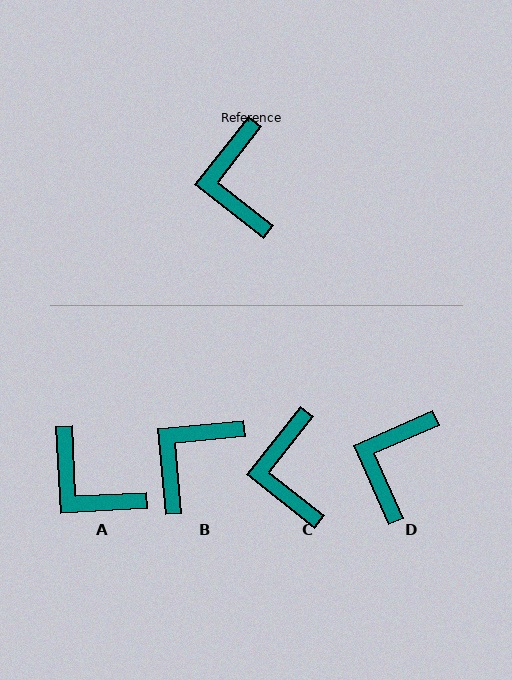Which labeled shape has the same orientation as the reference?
C.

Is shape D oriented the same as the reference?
No, it is off by about 28 degrees.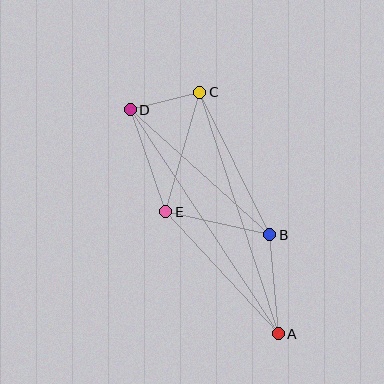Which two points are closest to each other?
Points C and D are closest to each other.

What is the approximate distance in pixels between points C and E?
The distance between C and E is approximately 124 pixels.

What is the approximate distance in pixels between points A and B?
The distance between A and B is approximately 99 pixels.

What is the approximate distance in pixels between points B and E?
The distance between B and E is approximately 106 pixels.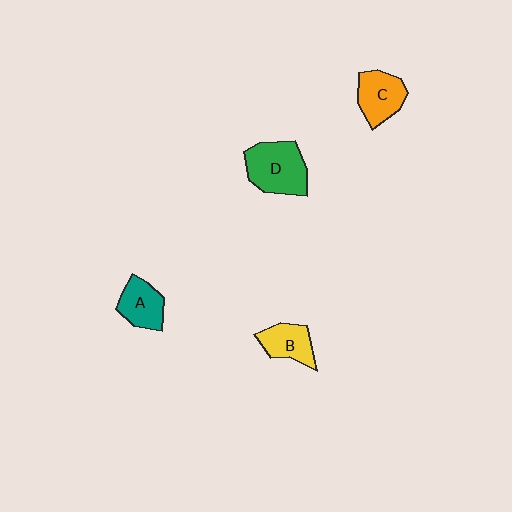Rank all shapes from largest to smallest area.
From largest to smallest: D (green), C (orange), A (teal), B (yellow).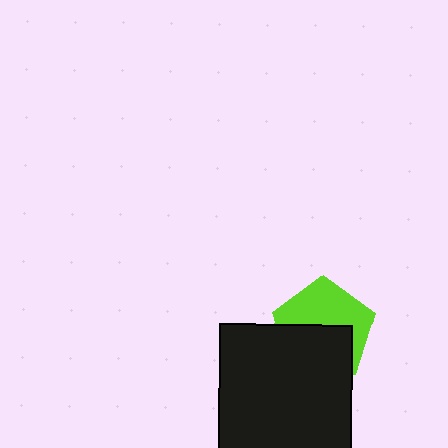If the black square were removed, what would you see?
You would see the complete lime pentagon.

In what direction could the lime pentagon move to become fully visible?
The lime pentagon could move up. That would shift it out from behind the black square entirely.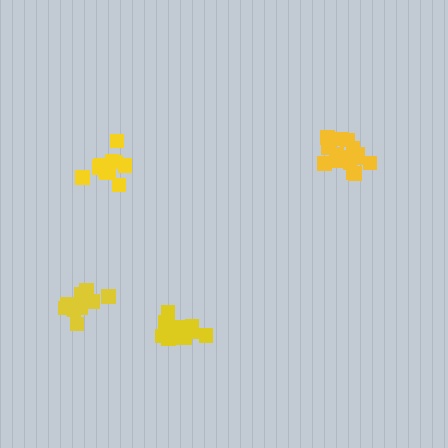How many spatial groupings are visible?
There are 4 spatial groupings.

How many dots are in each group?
Group 1: 11 dots, Group 2: 14 dots, Group 3: 15 dots, Group 4: 17 dots (57 total).